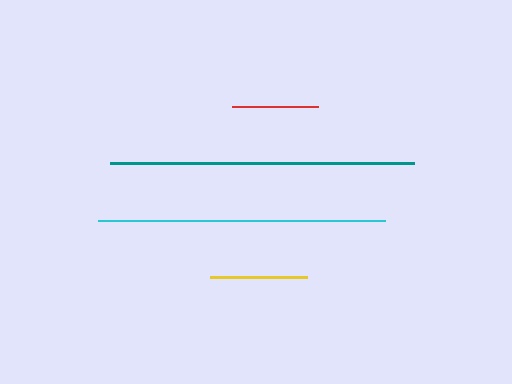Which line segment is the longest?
The teal line is the longest at approximately 304 pixels.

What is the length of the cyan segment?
The cyan segment is approximately 287 pixels long.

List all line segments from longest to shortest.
From longest to shortest: teal, cyan, yellow, red.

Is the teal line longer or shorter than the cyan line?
The teal line is longer than the cyan line.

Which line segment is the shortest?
The red line is the shortest at approximately 86 pixels.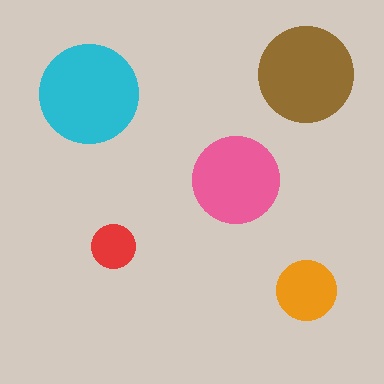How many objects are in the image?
There are 5 objects in the image.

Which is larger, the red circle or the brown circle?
The brown one.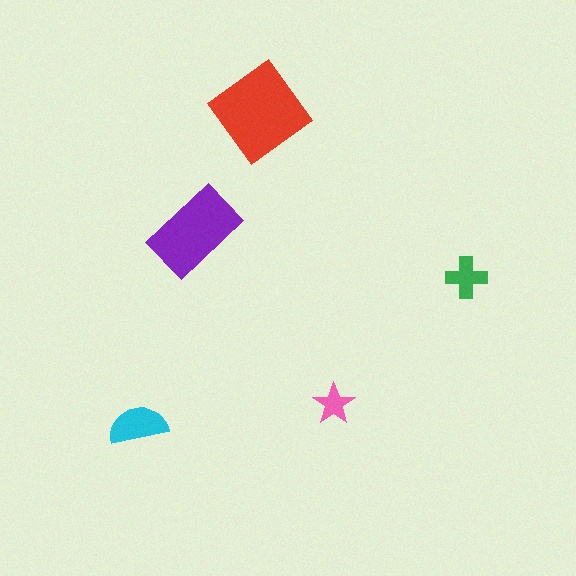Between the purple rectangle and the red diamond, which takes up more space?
The red diamond.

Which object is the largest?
The red diamond.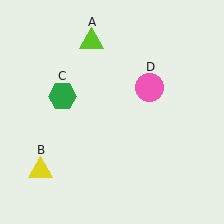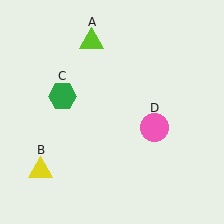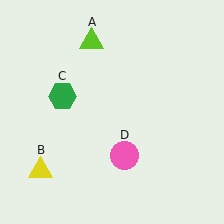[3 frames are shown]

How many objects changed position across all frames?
1 object changed position: pink circle (object D).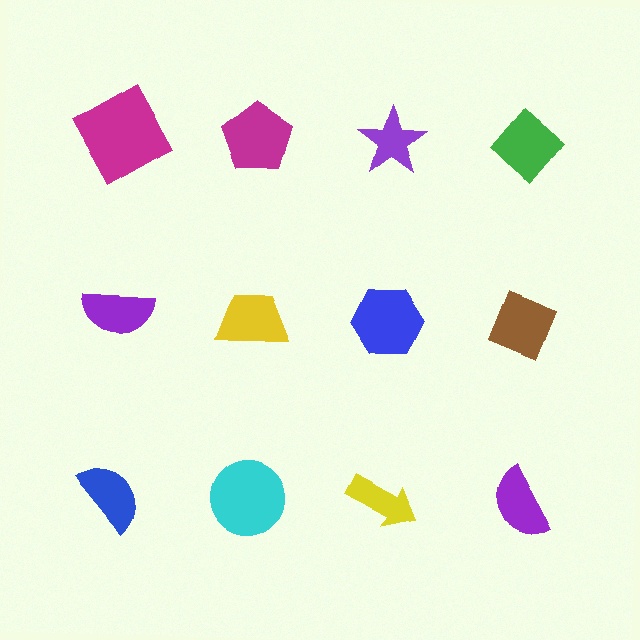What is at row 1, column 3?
A purple star.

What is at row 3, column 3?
A yellow arrow.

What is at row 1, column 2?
A magenta pentagon.